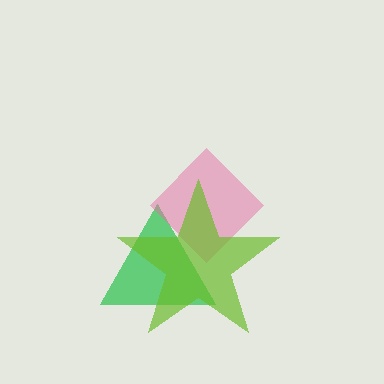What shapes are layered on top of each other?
The layered shapes are: a green triangle, a pink diamond, a lime star.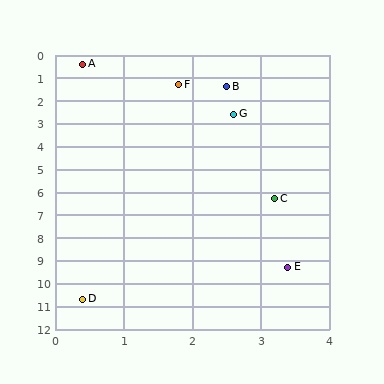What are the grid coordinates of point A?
Point A is at approximately (0.4, 0.4).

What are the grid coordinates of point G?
Point G is at approximately (2.6, 2.6).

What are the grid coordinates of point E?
Point E is at approximately (3.4, 9.3).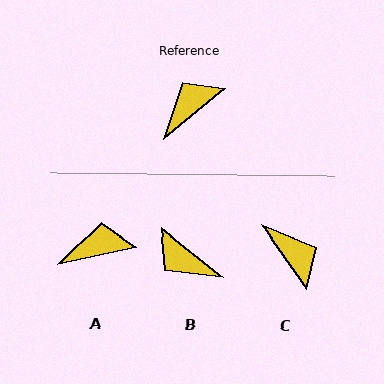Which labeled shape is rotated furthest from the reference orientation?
B, about 102 degrees away.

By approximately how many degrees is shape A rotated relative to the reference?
Approximately 27 degrees clockwise.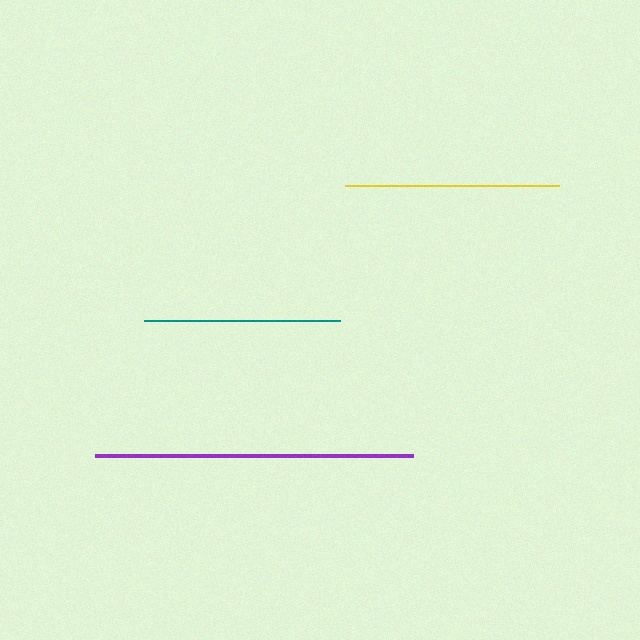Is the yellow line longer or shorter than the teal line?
The yellow line is longer than the teal line.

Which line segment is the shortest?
The teal line is the shortest at approximately 195 pixels.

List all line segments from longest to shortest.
From longest to shortest: purple, yellow, teal.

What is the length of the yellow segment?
The yellow segment is approximately 214 pixels long.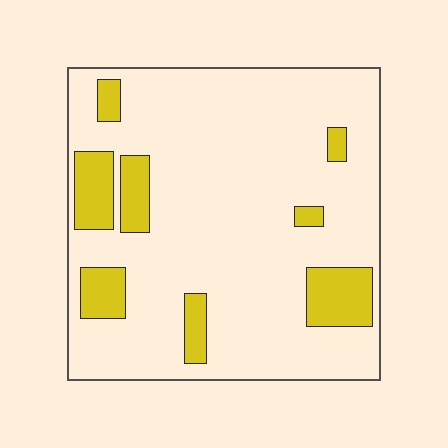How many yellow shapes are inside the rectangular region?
8.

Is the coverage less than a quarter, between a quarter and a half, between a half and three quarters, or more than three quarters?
Less than a quarter.